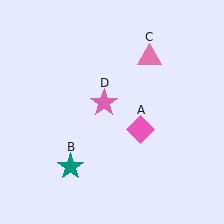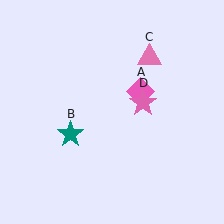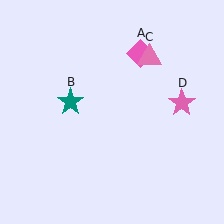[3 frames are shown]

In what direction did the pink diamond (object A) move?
The pink diamond (object A) moved up.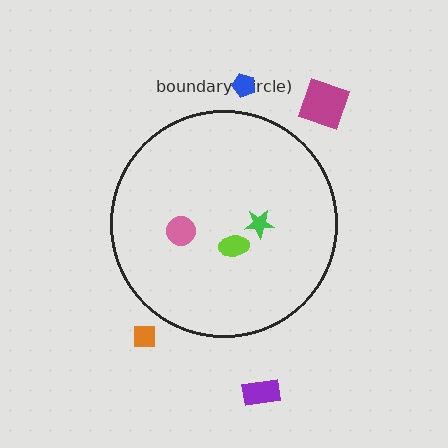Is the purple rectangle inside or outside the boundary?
Outside.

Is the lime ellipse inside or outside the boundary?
Inside.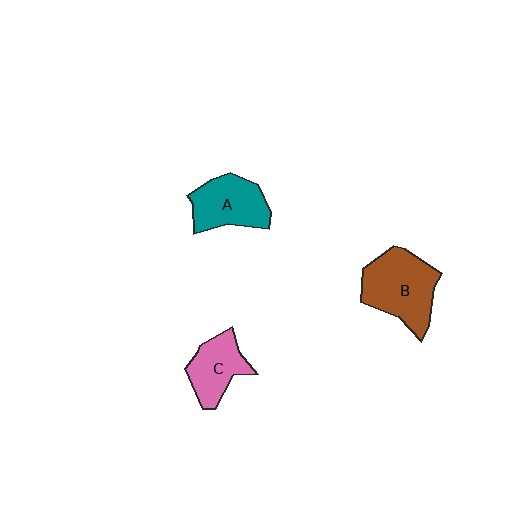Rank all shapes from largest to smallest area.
From largest to smallest: B (brown), A (teal), C (pink).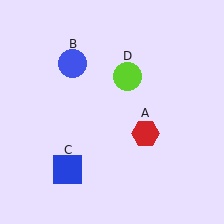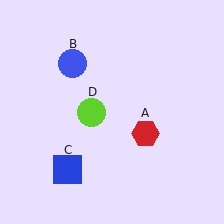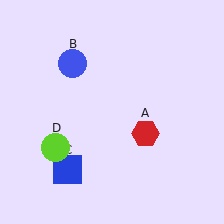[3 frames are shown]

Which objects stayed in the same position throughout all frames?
Red hexagon (object A) and blue circle (object B) and blue square (object C) remained stationary.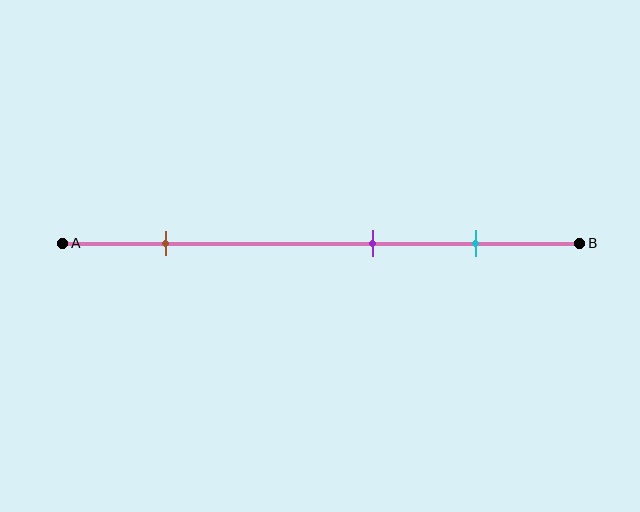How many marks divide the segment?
There are 3 marks dividing the segment.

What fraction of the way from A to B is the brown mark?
The brown mark is approximately 20% (0.2) of the way from A to B.